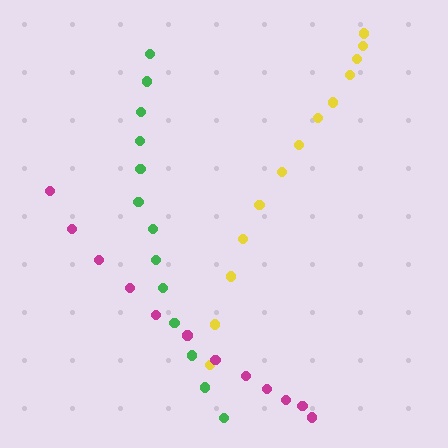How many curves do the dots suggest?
There are 3 distinct paths.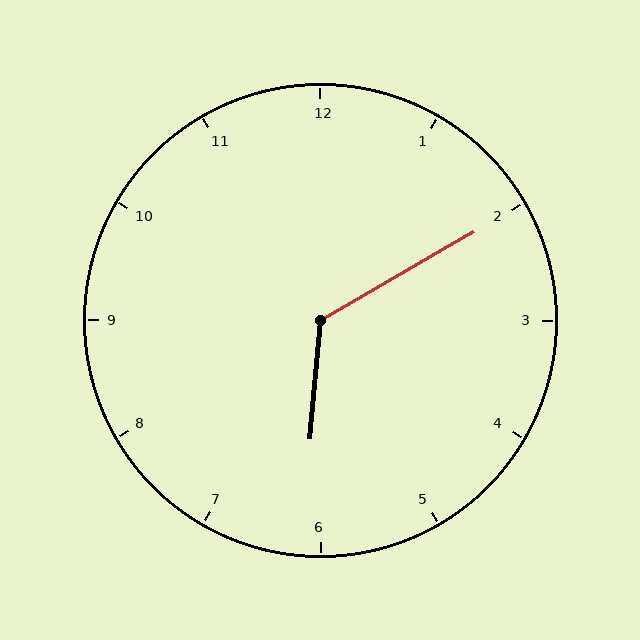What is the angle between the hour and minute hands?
Approximately 125 degrees.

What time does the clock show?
6:10.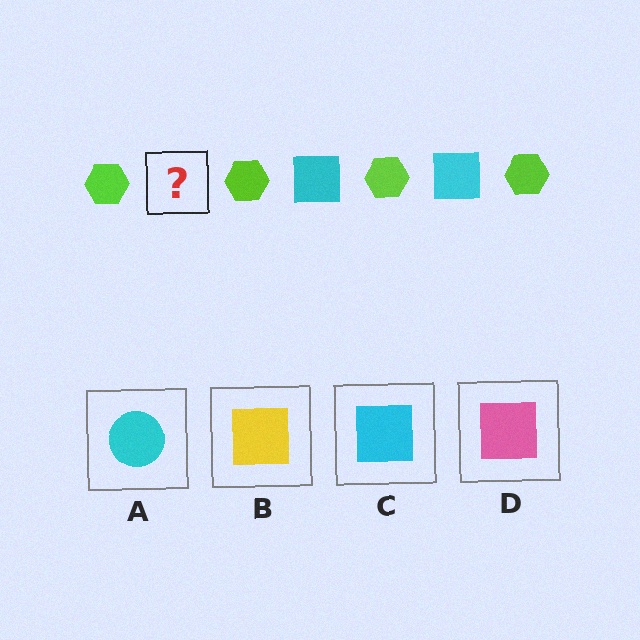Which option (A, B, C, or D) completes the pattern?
C.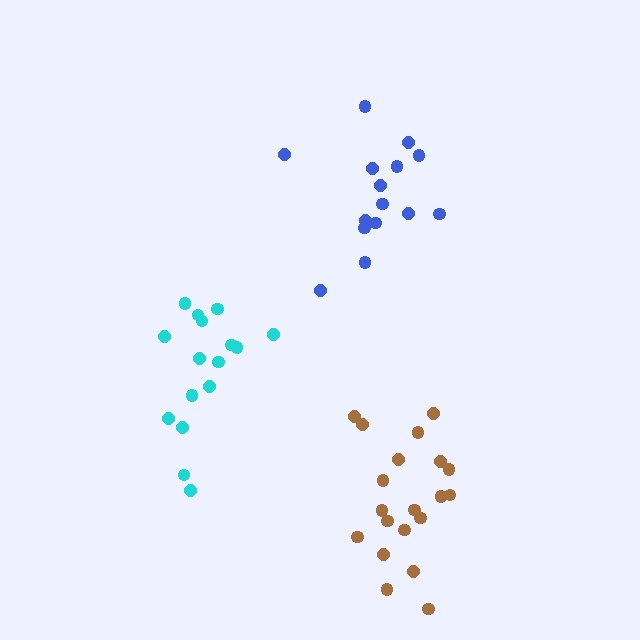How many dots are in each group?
Group 1: 16 dots, Group 2: 15 dots, Group 3: 20 dots (51 total).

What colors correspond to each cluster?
The clusters are colored: cyan, blue, brown.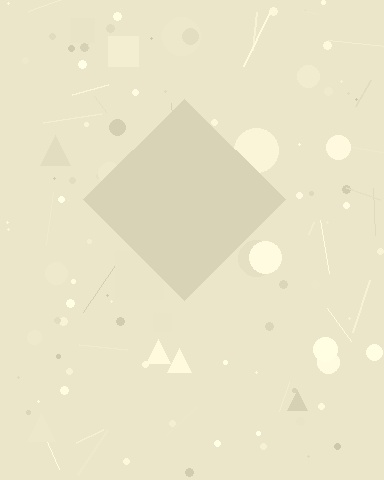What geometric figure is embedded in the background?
A diamond is embedded in the background.